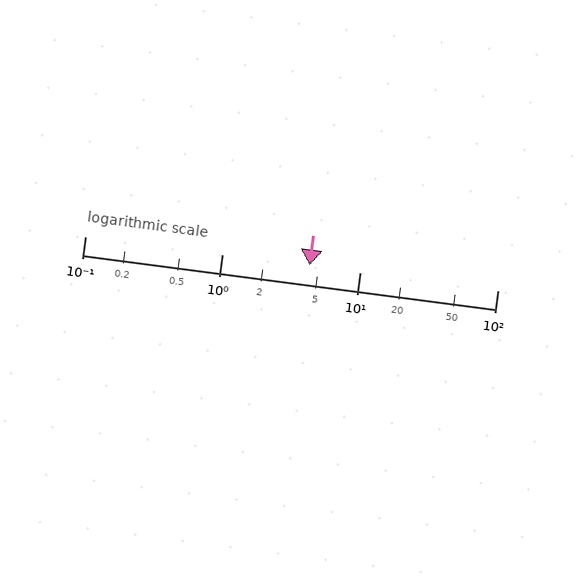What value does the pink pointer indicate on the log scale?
The pointer indicates approximately 4.3.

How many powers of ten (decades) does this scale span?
The scale spans 3 decades, from 0.1 to 100.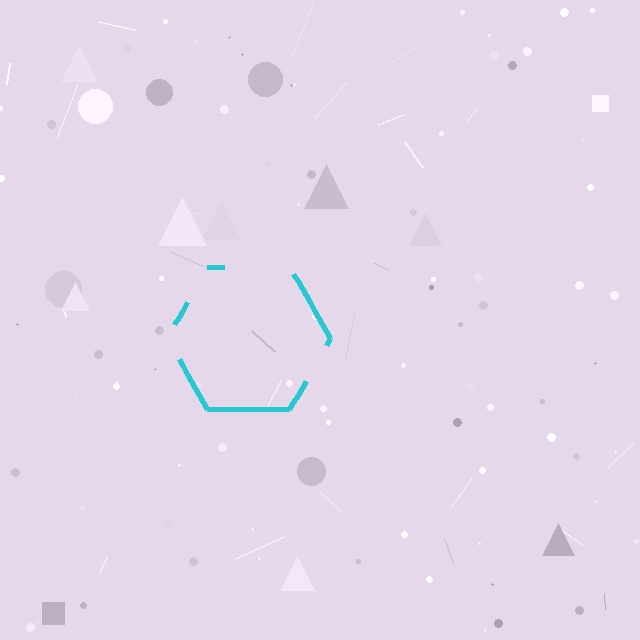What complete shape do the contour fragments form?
The contour fragments form a hexagon.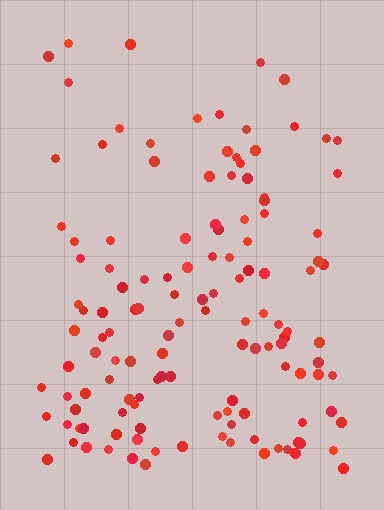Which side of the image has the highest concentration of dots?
The bottom.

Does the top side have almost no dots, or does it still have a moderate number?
Still a moderate number, just noticeably fewer than the bottom.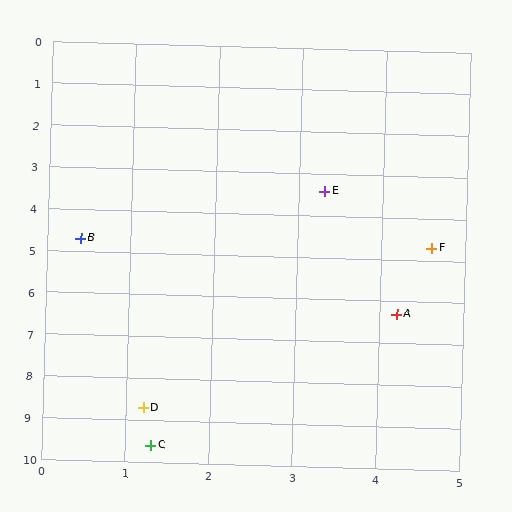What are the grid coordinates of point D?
Point D is at approximately (1.2, 8.7).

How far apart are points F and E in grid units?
Points F and E are about 1.8 grid units apart.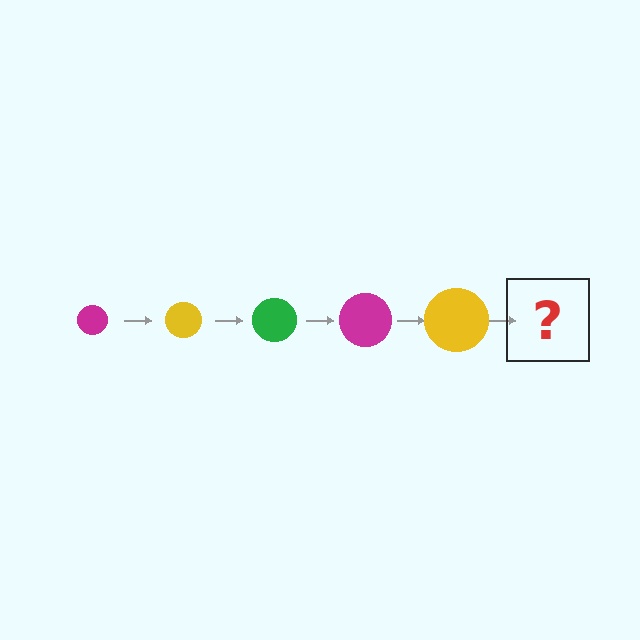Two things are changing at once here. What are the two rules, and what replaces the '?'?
The two rules are that the circle grows larger each step and the color cycles through magenta, yellow, and green. The '?' should be a green circle, larger than the previous one.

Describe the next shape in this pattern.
It should be a green circle, larger than the previous one.